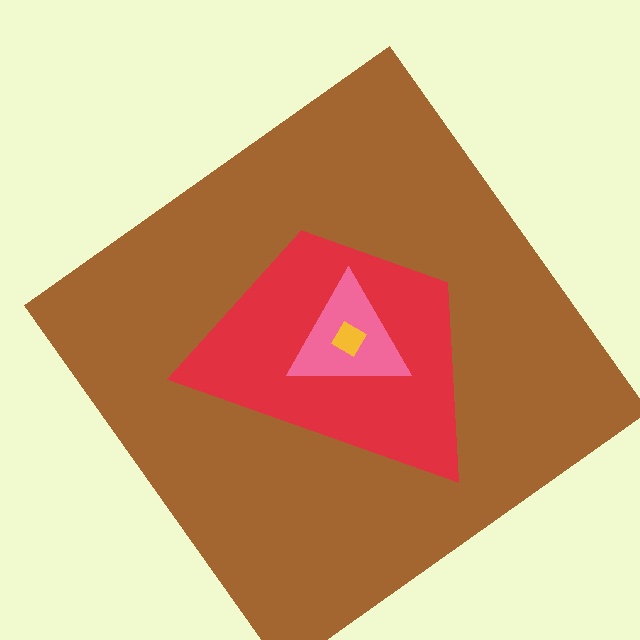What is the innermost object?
The yellow diamond.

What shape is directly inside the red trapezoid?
The pink triangle.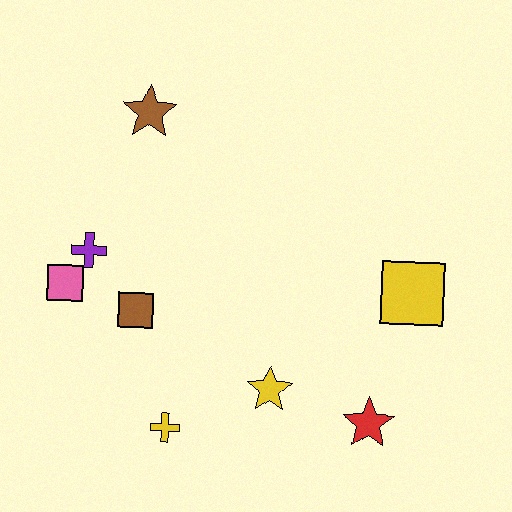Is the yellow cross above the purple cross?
No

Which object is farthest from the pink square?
The yellow square is farthest from the pink square.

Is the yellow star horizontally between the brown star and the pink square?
No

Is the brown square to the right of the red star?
No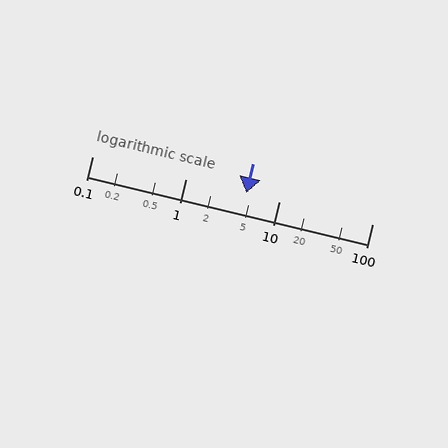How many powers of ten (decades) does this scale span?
The scale spans 3 decades, from 0.1 to 100.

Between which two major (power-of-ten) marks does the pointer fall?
The pointer is between 1 and 10.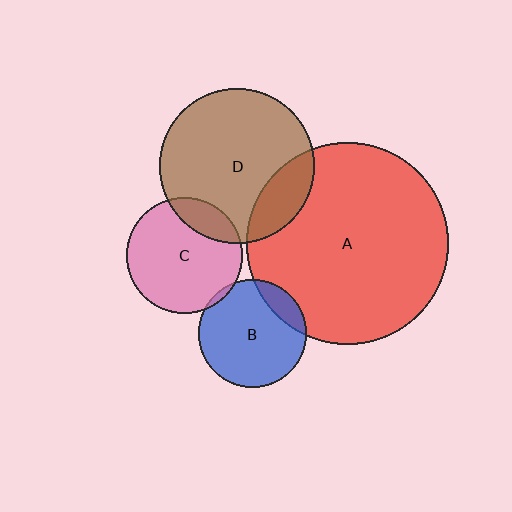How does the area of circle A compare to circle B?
Approximately 3.5 times.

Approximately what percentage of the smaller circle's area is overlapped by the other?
Approximately 15%.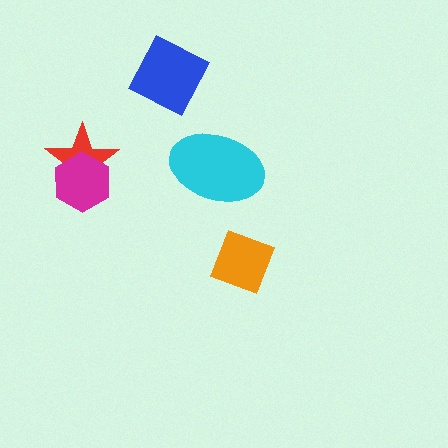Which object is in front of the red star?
The magenta hexagon is in front of the red star.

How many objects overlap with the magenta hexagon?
1 object overlaps with the magenta hexagon.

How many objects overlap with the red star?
1 object overlaps with the red star.